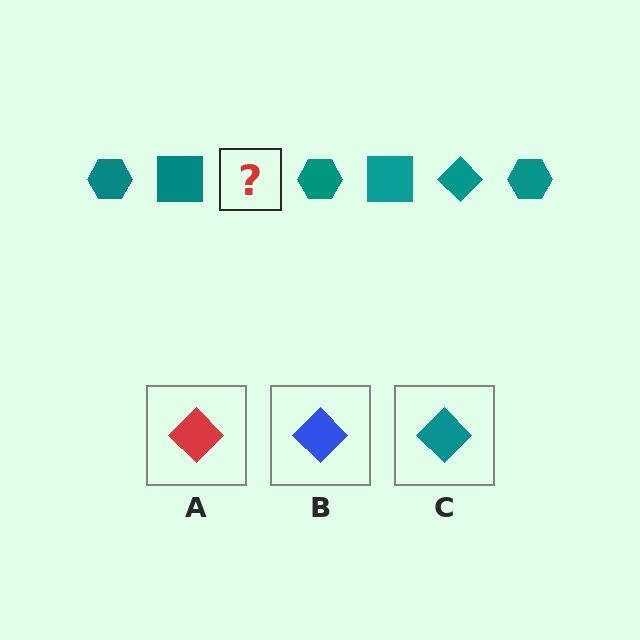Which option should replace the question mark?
Option C.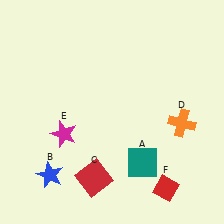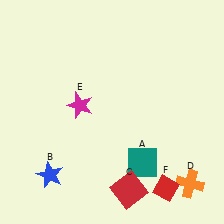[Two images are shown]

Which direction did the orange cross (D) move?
The orange cross (D) moved down.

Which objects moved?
The objects that moved are: the red square (C), the orange cross (D), the magenta star (E).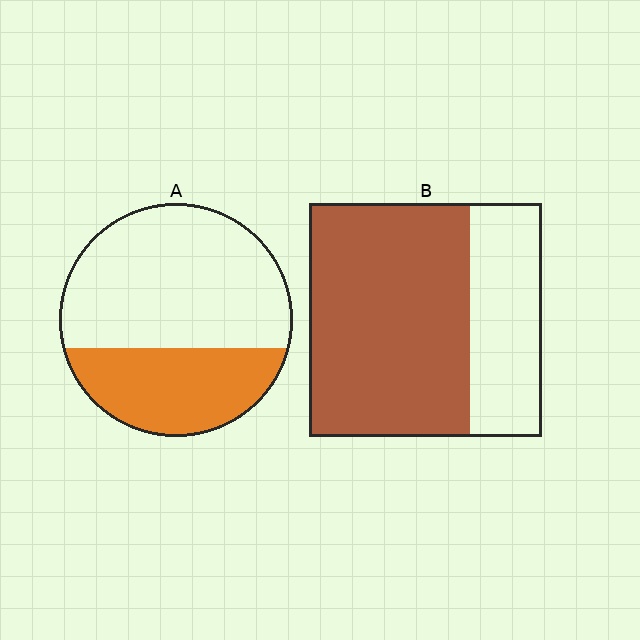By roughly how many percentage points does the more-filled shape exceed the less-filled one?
By roughly 35 percentage points (B over A).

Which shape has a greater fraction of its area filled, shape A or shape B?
Shape B.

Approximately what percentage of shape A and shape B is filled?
A is approximately 35% and B is approximately 70%.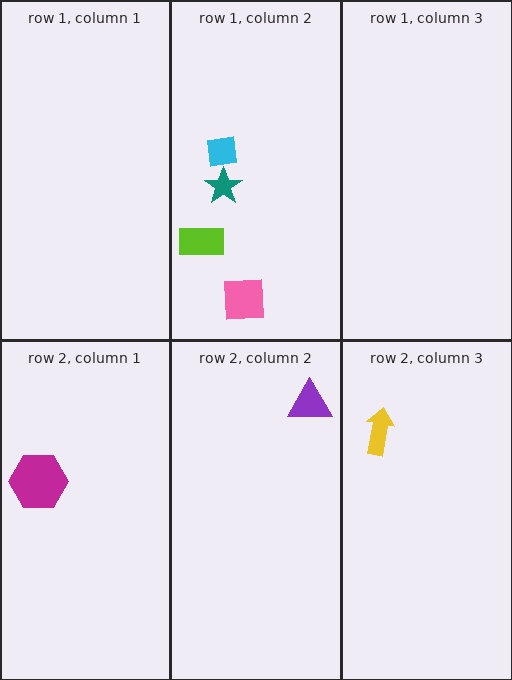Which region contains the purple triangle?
The row 2, column 2 region.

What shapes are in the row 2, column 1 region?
The magenta hexagon.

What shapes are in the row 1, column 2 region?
The teal star, the pink square, the cyan square, the lime rectangle.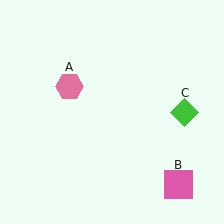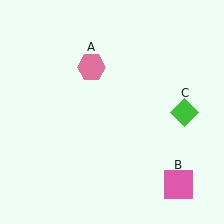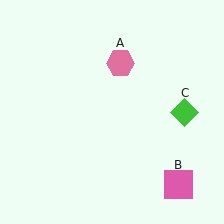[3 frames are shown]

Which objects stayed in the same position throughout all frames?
Pink square (object B) and green diamond (object C) remained stationary.